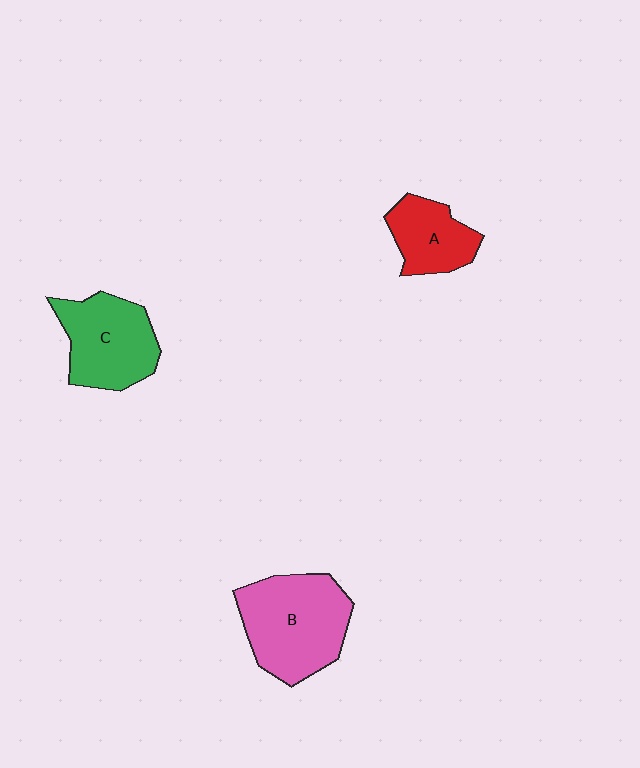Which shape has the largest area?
Shape B (pink).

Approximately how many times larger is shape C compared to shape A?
Approximately 1.5 times.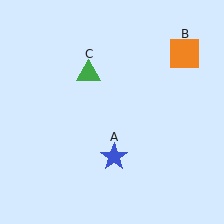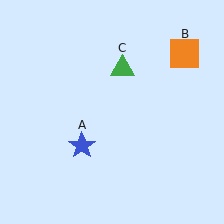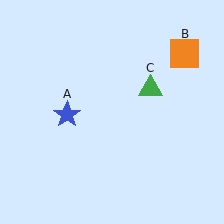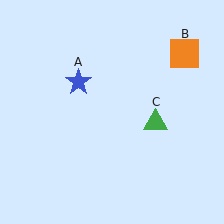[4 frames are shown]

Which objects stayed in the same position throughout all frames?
Orange square (object B) remained stationary.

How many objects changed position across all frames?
2 objects changed position: blue star (object A), green triangle (object C).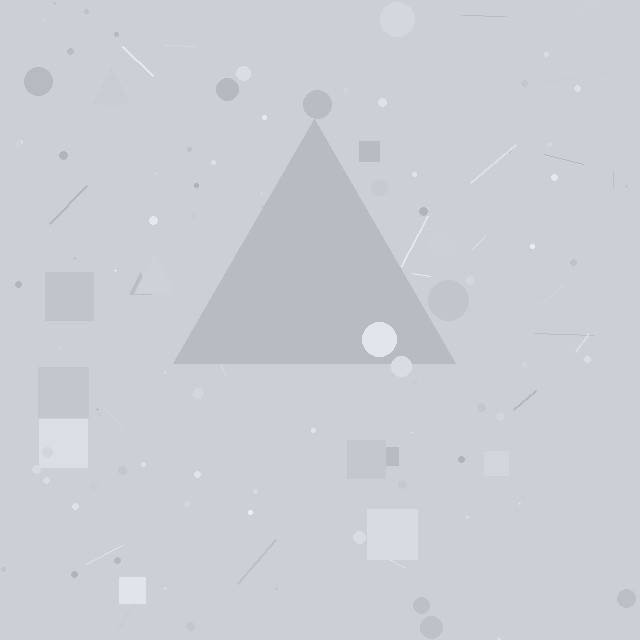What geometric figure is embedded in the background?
A triangle is embedded in the background.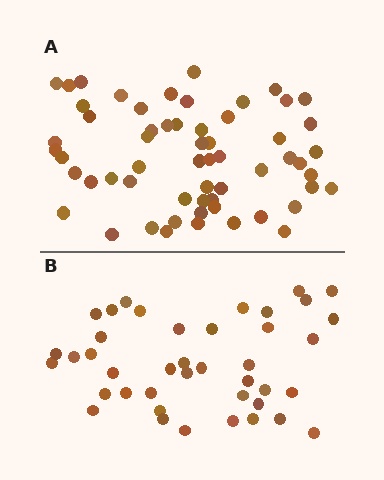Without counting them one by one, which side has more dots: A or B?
Region A (the top region) has more dots.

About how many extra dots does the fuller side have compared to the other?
Region A has approximately 20 more dots than region B.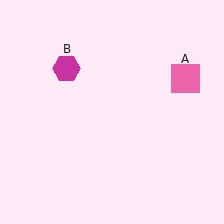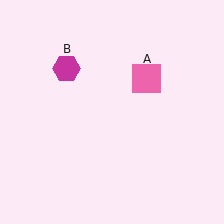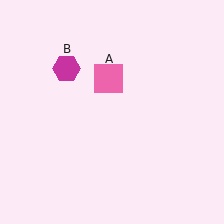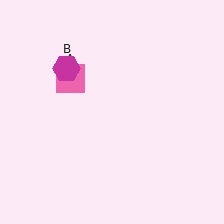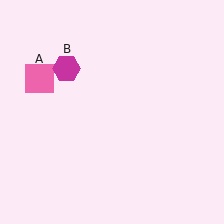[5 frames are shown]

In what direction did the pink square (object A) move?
The pink square (object A) moved left.